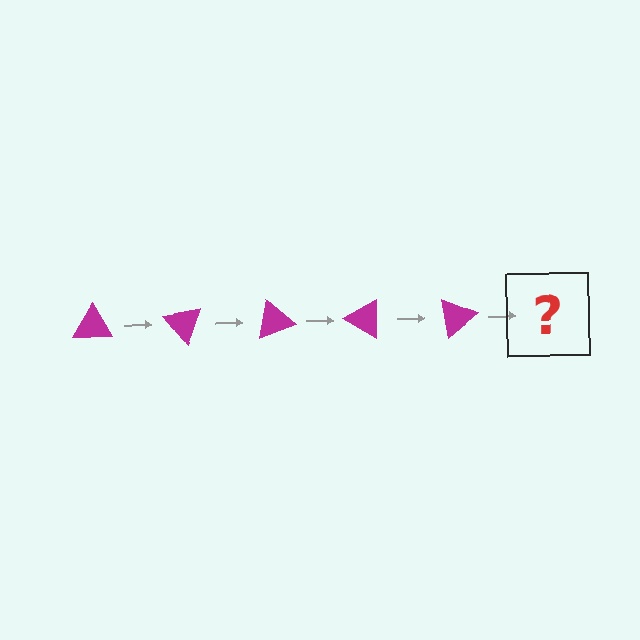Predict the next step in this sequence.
The next step is a magenta triangle rotated 250 degrees.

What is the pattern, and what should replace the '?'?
The pattern is that the triangle rotates 50 degrees each step. The '?' should be a magenta triangle rotated 250 degrees.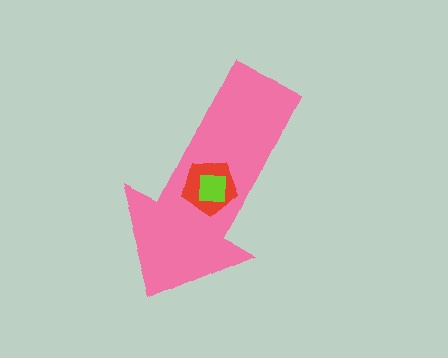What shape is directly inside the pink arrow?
The red pentagon.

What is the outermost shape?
The pink arrow.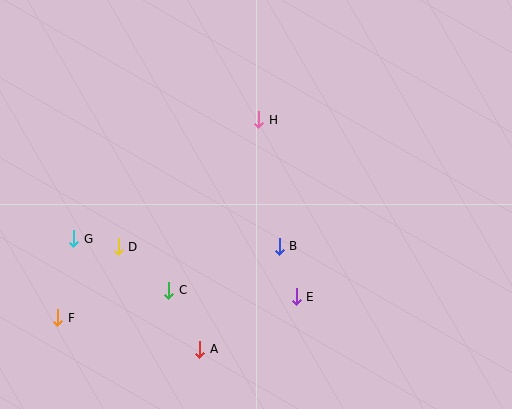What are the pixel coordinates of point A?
Point A is at (200, 349).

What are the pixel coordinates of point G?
Point G is at (74, 239).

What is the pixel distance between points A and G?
The distance between A and G is 168 pixels.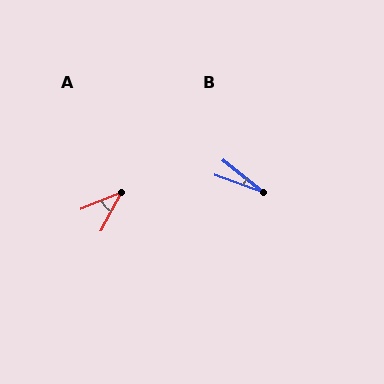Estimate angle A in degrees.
Approximately 40 degrees.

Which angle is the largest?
A, at approximately 40 degrees.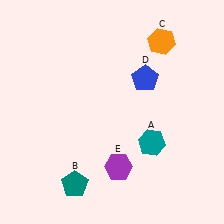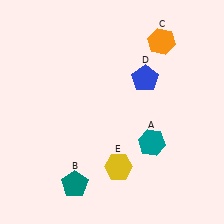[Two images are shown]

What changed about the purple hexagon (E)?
In Image 1, E is purple. In Image 2, it changed to yellow.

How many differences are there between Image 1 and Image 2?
There is 1 difference between the two images.